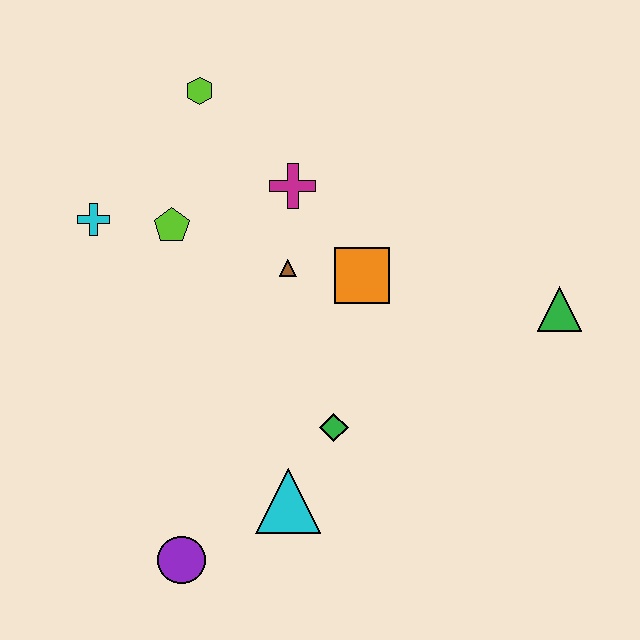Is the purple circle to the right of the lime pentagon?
Yes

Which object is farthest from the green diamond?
The lime hexagon is farthest from the green diamond.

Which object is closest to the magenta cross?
The brown triangle is closest to the magenta cross.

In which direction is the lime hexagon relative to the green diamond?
The lime hexagon is above the green diamond.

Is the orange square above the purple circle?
Yes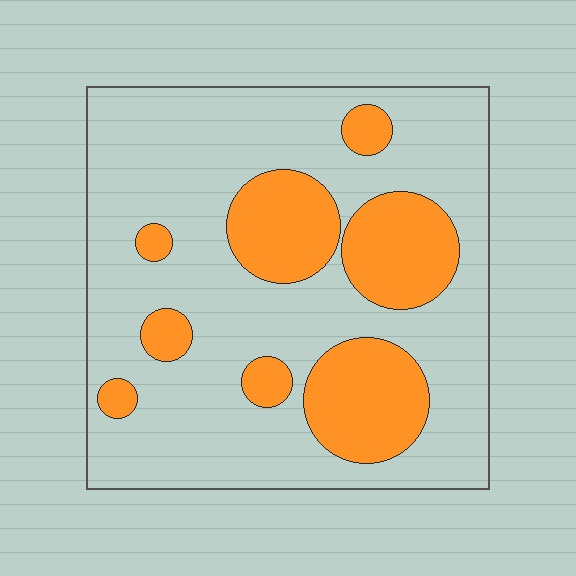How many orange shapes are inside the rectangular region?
8.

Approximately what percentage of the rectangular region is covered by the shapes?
Approximately 25%.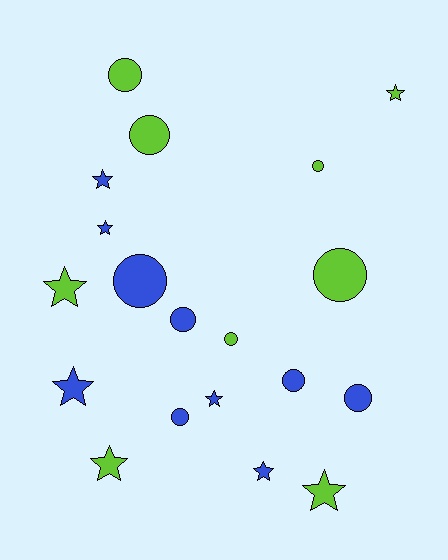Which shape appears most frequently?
Circle, with 10 objects.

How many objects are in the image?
There are 19 objects.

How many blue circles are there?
There are 5 blue circles.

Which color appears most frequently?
Blue, with 10 objects.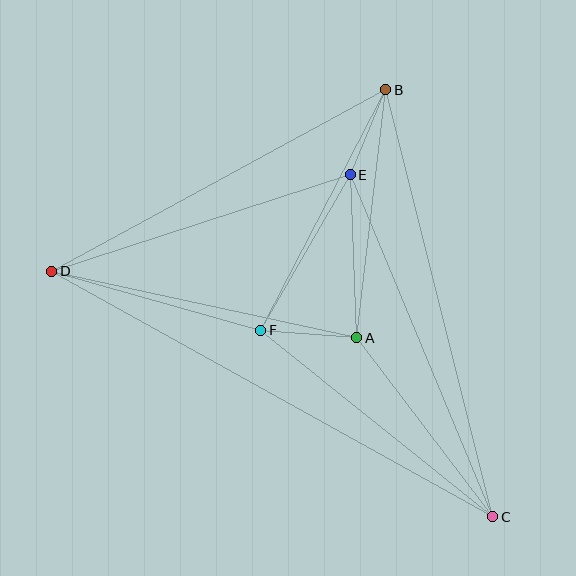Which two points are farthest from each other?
Points C and D are farthest from each other.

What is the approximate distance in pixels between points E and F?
The distance between E and F is approximately 179 pixels.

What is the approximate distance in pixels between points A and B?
The distance between A and B is approximately 250 pixels.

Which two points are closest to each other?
Points B and E are closest to each other.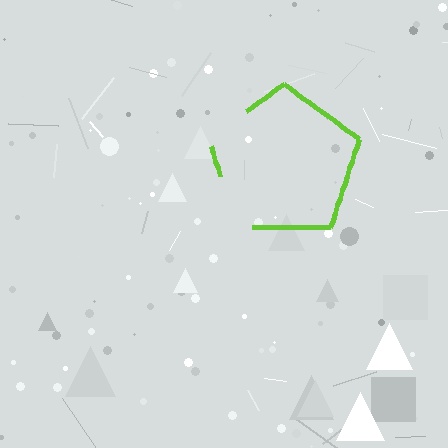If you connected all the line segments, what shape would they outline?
They would outline a pentagon.